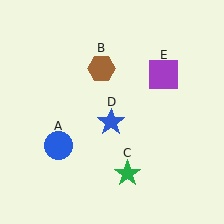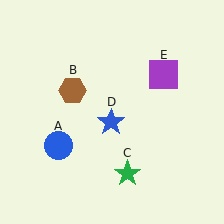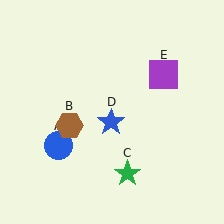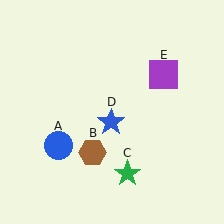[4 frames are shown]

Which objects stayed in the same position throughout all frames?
Blue circle (object A) and green star (object C) and blue star (object D) and purple square (object E) remained stationary.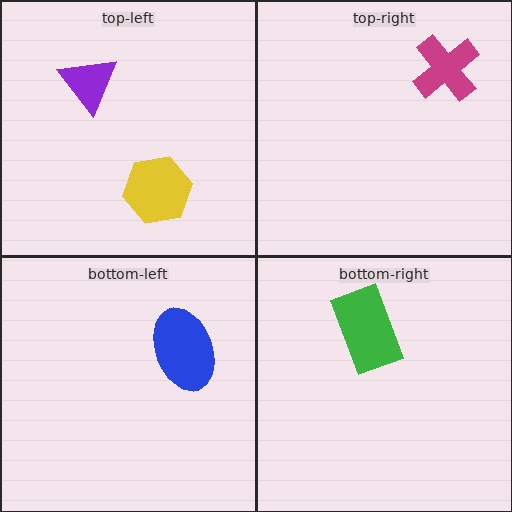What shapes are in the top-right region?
The magenta cross.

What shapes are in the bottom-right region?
The green rectangle.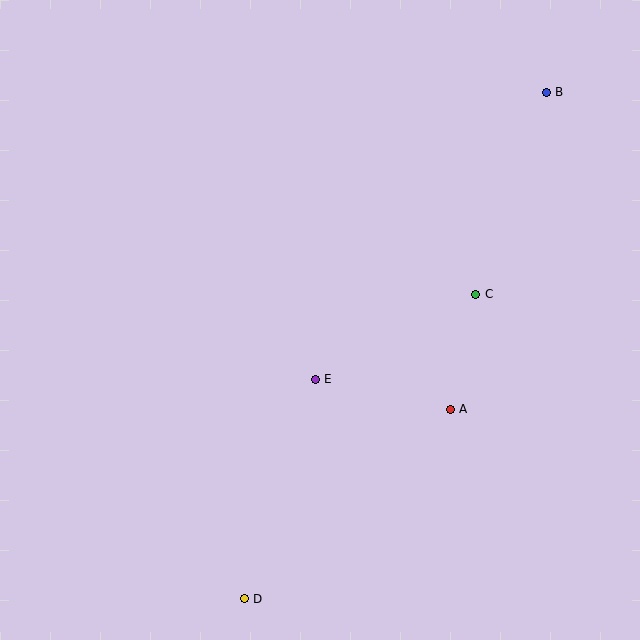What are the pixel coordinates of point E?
Point E is at (315, 379).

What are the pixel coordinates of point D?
Point D is at (244, 599).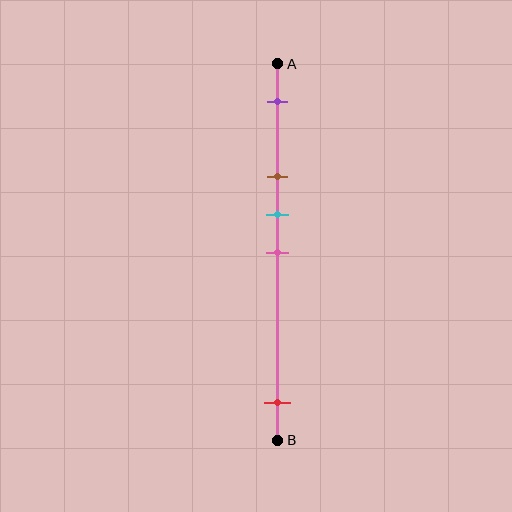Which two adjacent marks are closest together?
The cyan and pink marks are the closest adjacent pair.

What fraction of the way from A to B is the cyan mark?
The cyan mark is approximately 40% (0.4) of the way from A to B.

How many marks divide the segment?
There are 5 marks dividing the segment.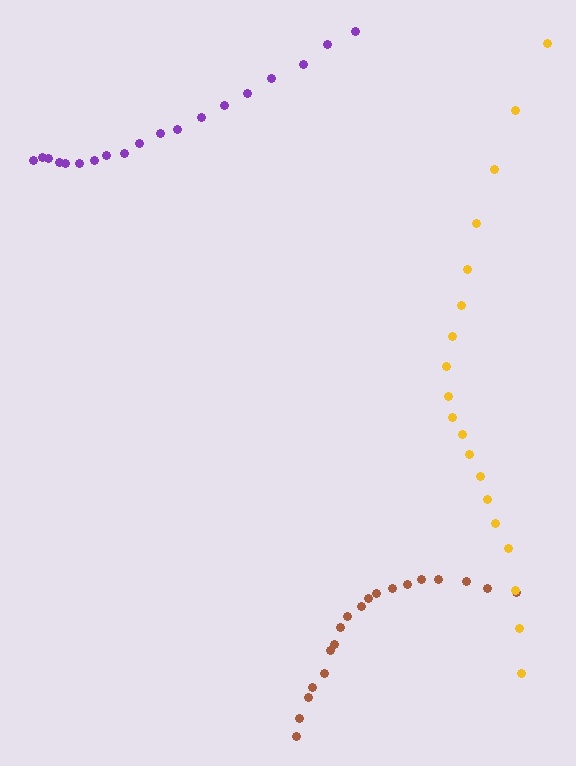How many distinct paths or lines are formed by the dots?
There are 3 distinct paths.